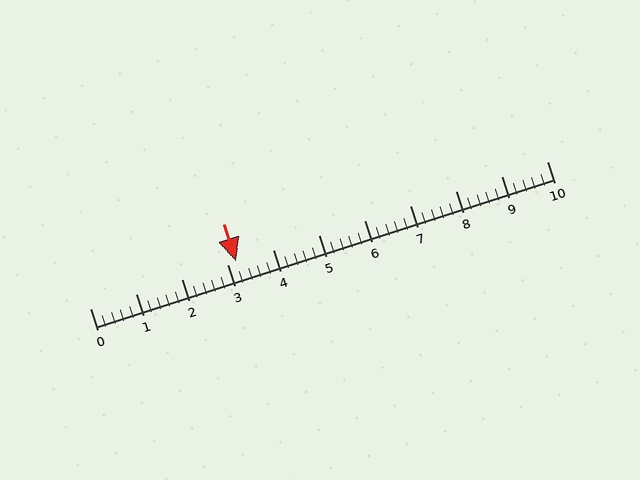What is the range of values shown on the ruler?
The ruler shows values from 0 to 10.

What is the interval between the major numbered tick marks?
The major tick marks are spaced 1 units apart.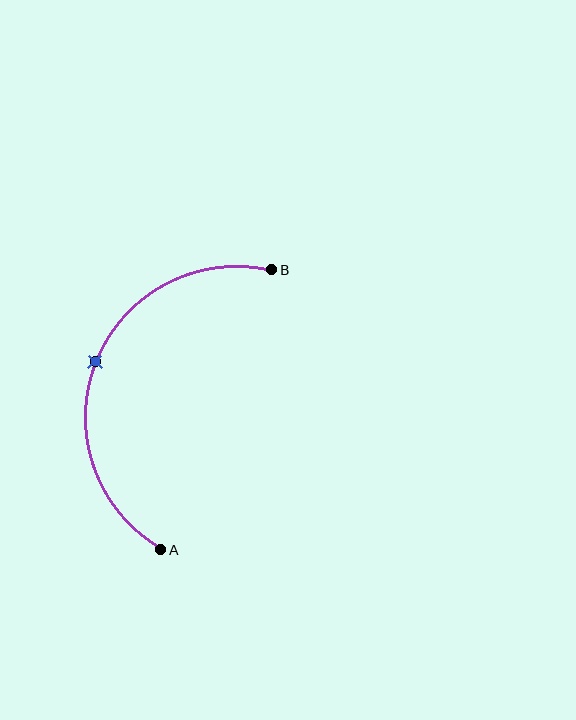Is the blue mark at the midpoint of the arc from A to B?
Yes. The blue mark lies on the arc at equal arc-length from both A and B — it is the arc midpoint.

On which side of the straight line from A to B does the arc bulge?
The arc bulges to the left of the straight line connecting A and B.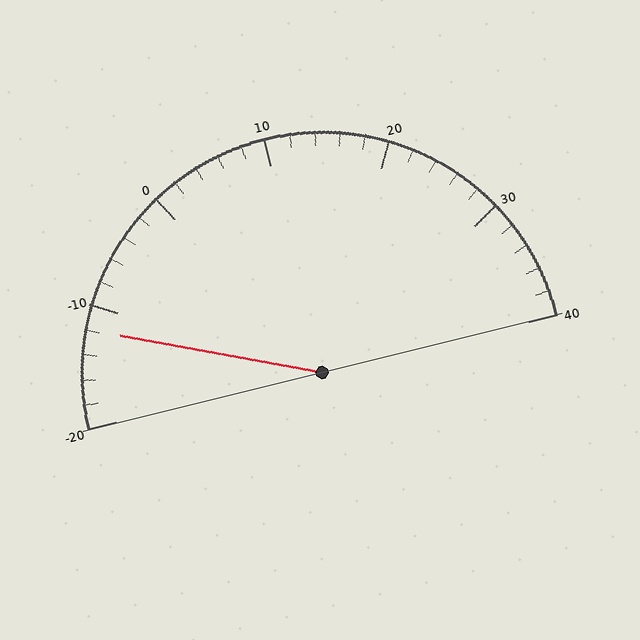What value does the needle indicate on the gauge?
The needle indicates approximately -12.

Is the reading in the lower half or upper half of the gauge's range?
The reading is in the lower half of the range (-20 to 40).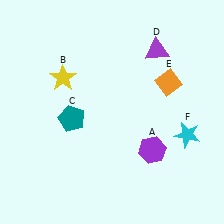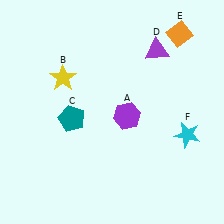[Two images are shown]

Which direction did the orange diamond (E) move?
The orange diamond (E) moved up.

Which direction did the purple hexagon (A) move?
The purple hexagon (A) moved up.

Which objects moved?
The objects that moved are: the purple hexagon (A), the orange diamond (E).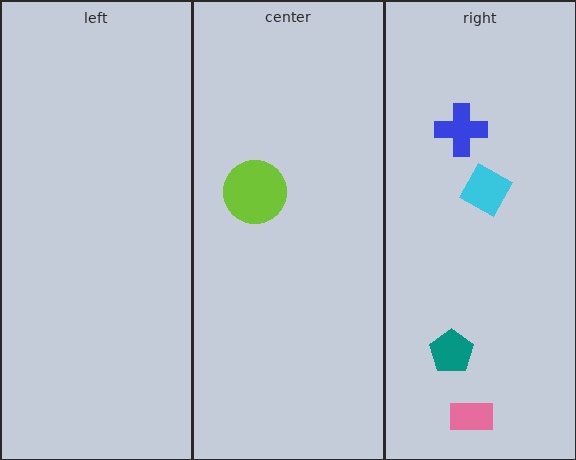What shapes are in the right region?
The cyan diamond, the teal pentagon, the blue cross, the pink rectangle.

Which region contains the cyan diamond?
The right region.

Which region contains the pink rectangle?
The right region.